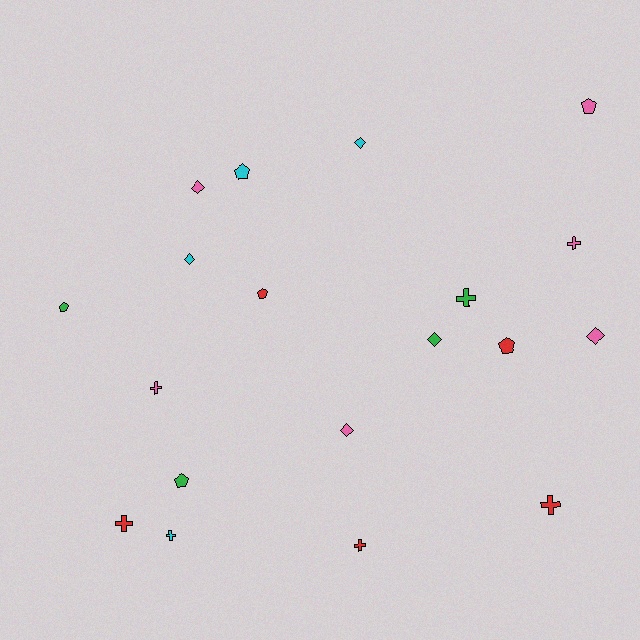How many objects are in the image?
There are 19 objects.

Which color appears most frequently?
Pink, with 6 objects.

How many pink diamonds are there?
There are 3 pink diamonds.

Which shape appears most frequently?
Cross, with 7 objects.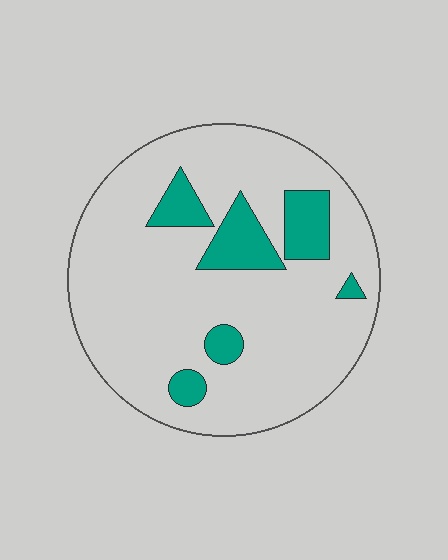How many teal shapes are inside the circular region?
6.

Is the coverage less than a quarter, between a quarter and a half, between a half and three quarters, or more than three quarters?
Less than a quarter.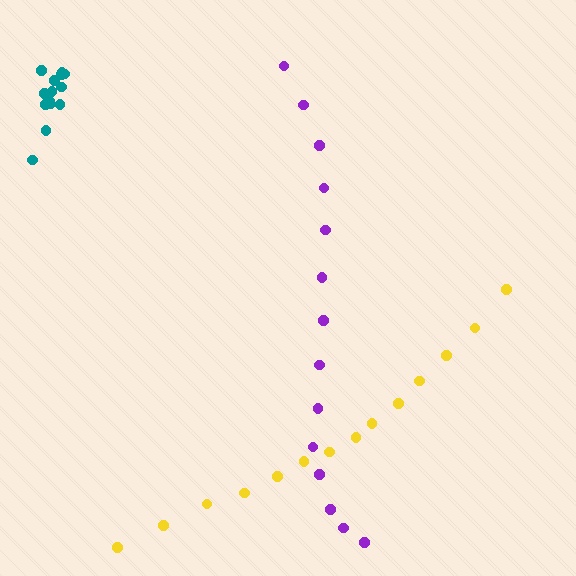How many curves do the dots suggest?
There are 3 distinct paths.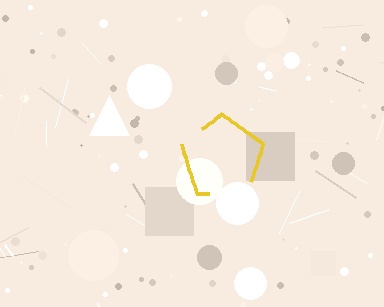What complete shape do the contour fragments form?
The contour fragments form a pentagon.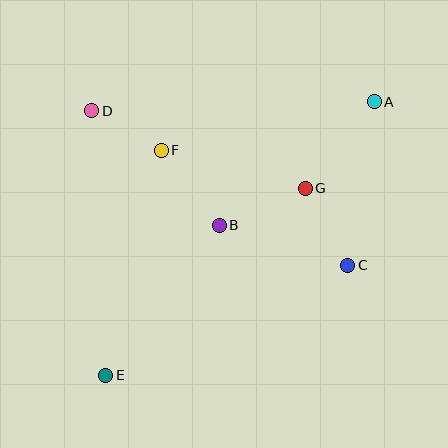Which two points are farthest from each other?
Points A and E are farthest from each other.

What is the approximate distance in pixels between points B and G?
The distance between B and G is approximately 94 pixels.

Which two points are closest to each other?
Points D and F are closest to each other.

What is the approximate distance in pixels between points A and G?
The distance between A and G is approximately 111 pixels.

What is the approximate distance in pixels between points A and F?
The distance between A and F is approximately 218 pixels.